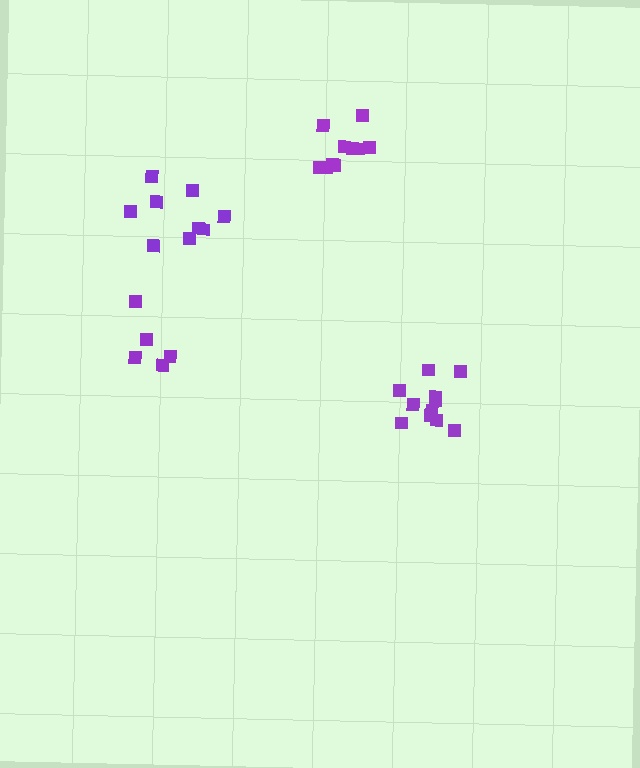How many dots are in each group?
Group 1: 5 dots, Group 2: 9 dots, Group 3: 11 dots, Group 4: 11 dots (36 total).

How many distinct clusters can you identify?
There are 4 distinct clusters.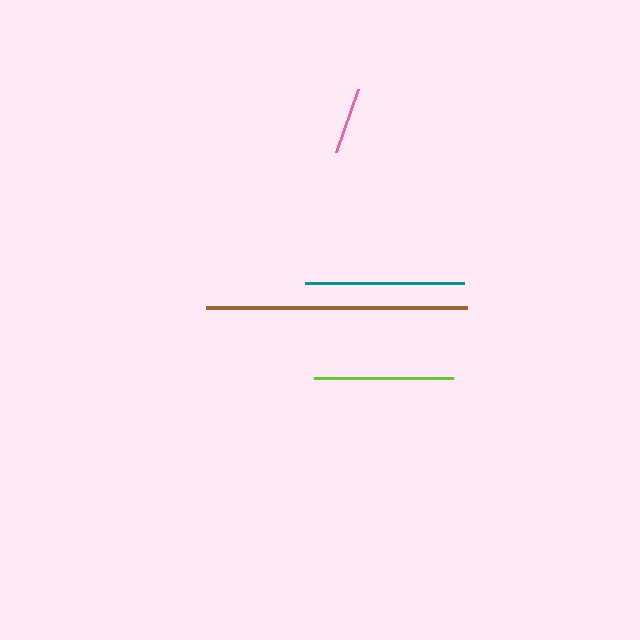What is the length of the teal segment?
The teal segment is approximately 159 pixels long.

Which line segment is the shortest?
The pink line is the shortest at approximately 68 pixels.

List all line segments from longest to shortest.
From longest to shortest: brown, teal, lime, pink.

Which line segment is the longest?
The brown line is the longest at approximately 262 pixels.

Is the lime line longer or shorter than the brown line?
The brown line is longer than the lime line.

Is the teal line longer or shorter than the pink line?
The teal line is longer than the pink line.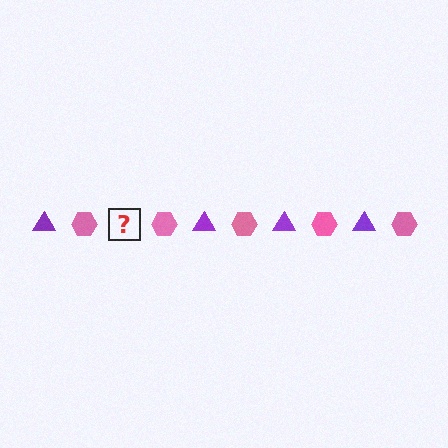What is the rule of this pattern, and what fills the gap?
The rule is that the pattern alternates between purple triangle and pink hexagon. The gap should be filled with a purple triangle.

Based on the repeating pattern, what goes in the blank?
The blank should be a purple triangle.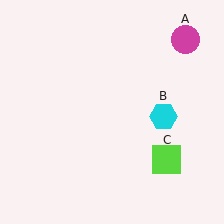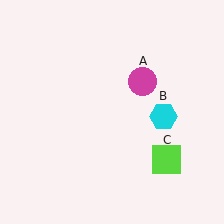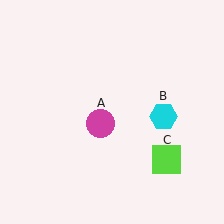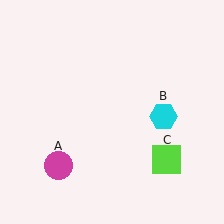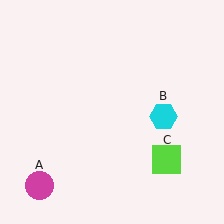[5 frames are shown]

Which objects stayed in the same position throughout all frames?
Cyan hexagon (object B) and lime square (object C) remained stationary.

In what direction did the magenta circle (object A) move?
The magenta circle (object A) moved down and to the left.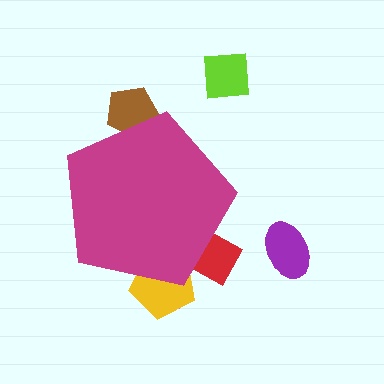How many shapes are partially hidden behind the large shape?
4 shapes are partially hidden.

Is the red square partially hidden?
Yes, the red square is partially hidden behind the magenta pentagon.